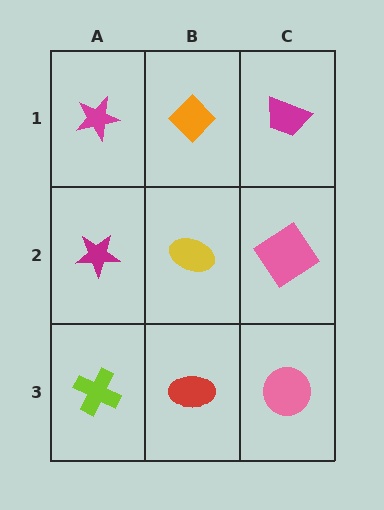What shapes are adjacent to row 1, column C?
A pink diamond (row 2, column C), an orange diamond (row 1, column B).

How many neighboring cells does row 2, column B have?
4.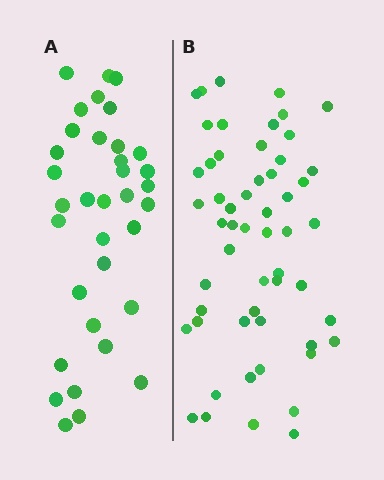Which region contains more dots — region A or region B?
Region B (the right region) has more dots.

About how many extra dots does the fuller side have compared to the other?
Region B has approximately 20 more dots than region A.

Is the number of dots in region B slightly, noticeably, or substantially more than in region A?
Region B has substantially more. The ratio is roughly 1.6 to 1.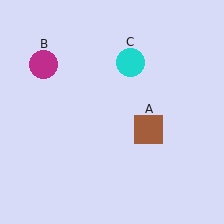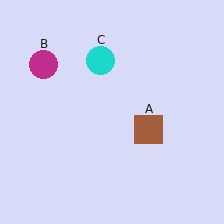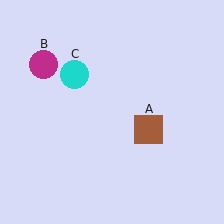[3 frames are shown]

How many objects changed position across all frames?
1 object changed position: cyan circle (object C).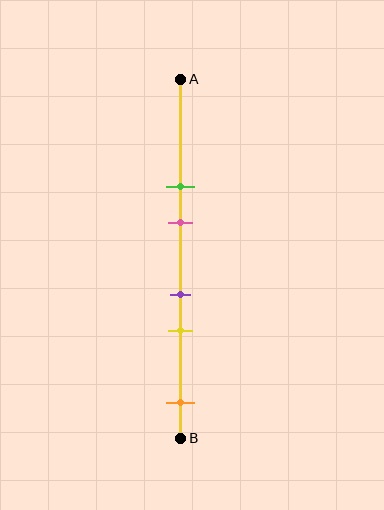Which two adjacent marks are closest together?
The purple and yellow marks are the closest adjacent pair.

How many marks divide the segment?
There are 5 marks dividing the segment.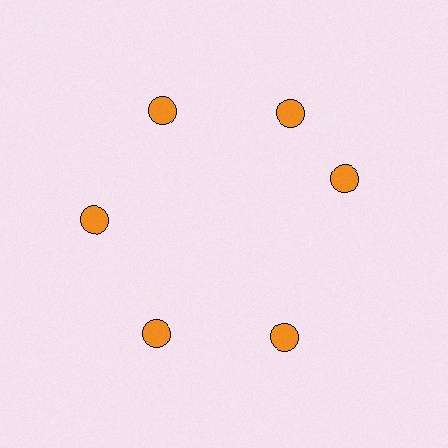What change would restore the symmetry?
The symmetry would be restored by rotating it back into even spacing with its neighbors so that all 6 circles sit at equal angles and equal distance from the center.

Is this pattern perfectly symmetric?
No. The 6 orange circles are arranged in a ring, but one element near the 3 o'clock position is rotated out of alignment along the ring, breaking the 6-fold rotational symmetry.